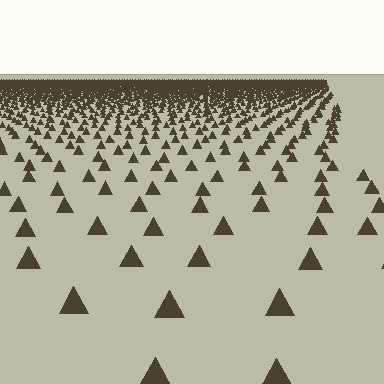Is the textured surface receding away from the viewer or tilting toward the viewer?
The surface is receding away from the viewer. Texture elements get smaller and denser toward the top.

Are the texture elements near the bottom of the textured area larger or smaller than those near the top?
Larger. Near the bottom, elements are closer to the viewer and appear at a bigger on-screen size.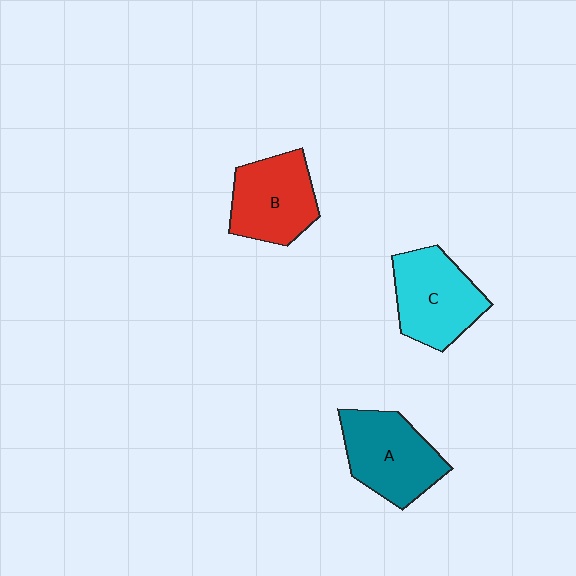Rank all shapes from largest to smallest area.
From largest to smallest: A (teal), C (cyan), B (red).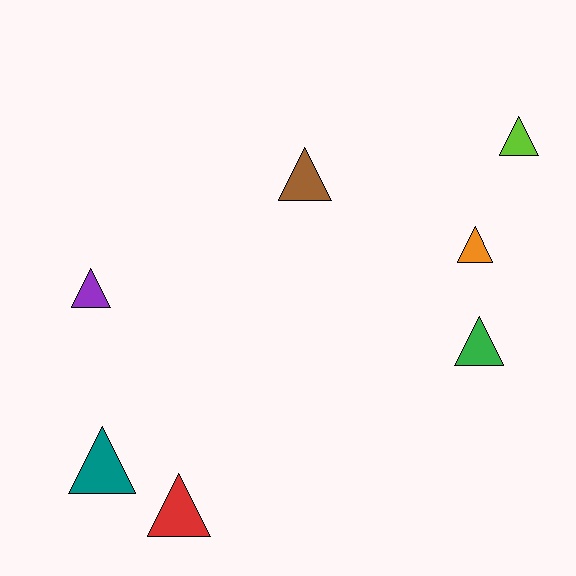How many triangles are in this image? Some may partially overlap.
There are 7 triangles.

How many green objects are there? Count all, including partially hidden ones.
There is 1 green object.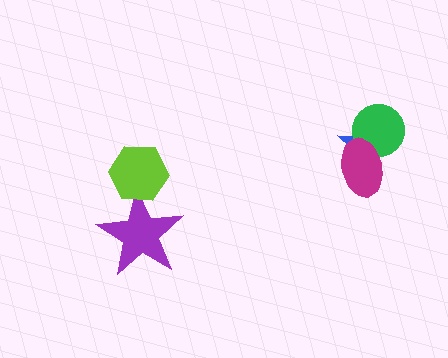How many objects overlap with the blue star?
2 objects overlap with the blue star.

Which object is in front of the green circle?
The magenta ellipse is in front of the green circle.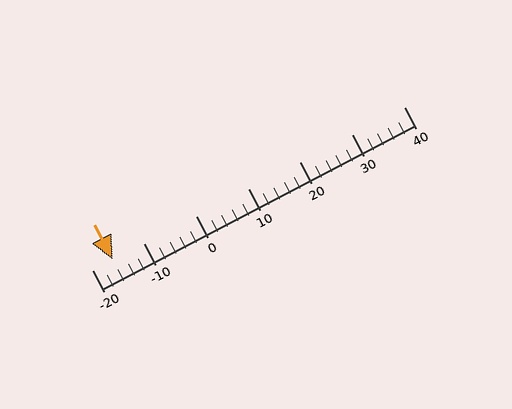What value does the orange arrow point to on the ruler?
The orange arrow points to approximately -16.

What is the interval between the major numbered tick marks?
The major tick marks are spaced 10 units apart.